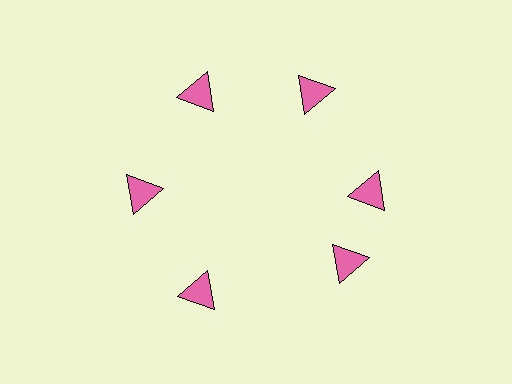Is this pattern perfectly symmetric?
No. The 6 pink triangles are arranged in a ring, but one element near the 5 o'clock position is rotated out of alignment along the ring, breaking the 6-fold rotational symmetry.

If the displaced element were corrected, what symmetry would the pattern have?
It would have 6-fold rotational symmetry — the pattern would map onto itself every 60 degrees.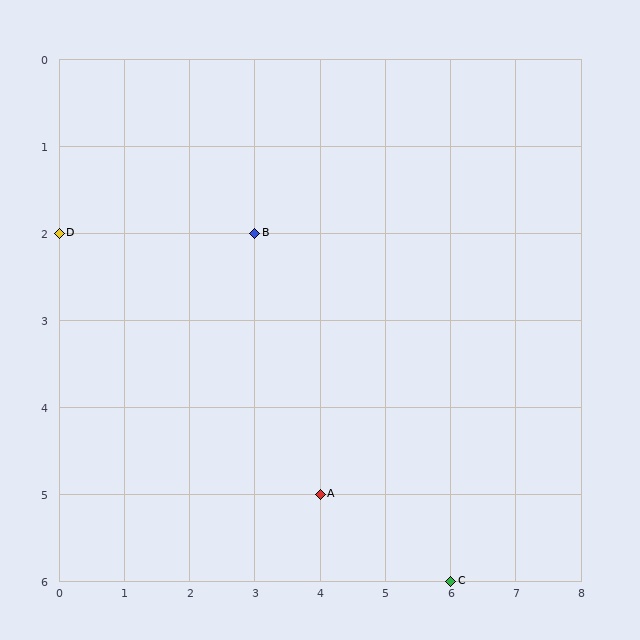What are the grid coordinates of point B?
Point B is at grid coordinates (3, 2).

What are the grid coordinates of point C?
Point C is at grid coordinates (6, 6).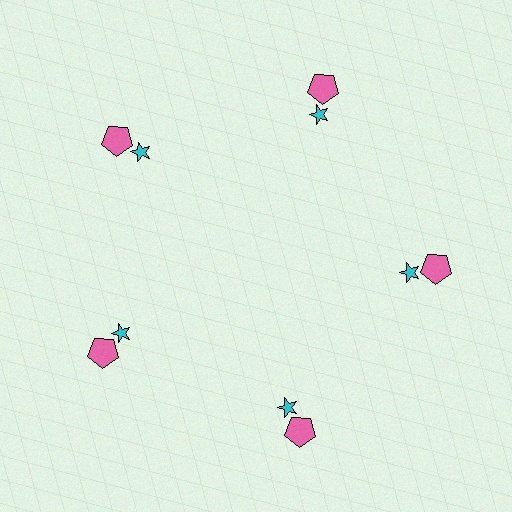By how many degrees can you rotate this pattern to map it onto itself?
The pattern maps onto itself every 72 degrees of rotation.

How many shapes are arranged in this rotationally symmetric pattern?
There are 10 shapes, arranged in 5 groups of 2.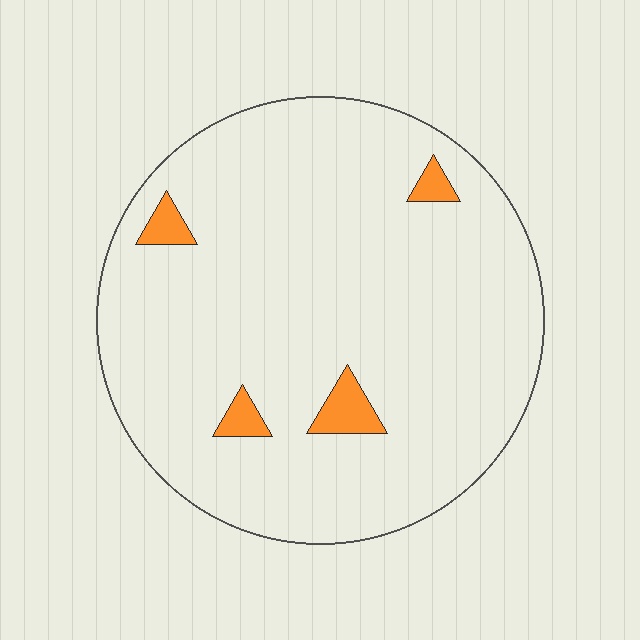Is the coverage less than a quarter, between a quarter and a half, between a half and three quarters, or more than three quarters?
Less than a quarter.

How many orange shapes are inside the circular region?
4.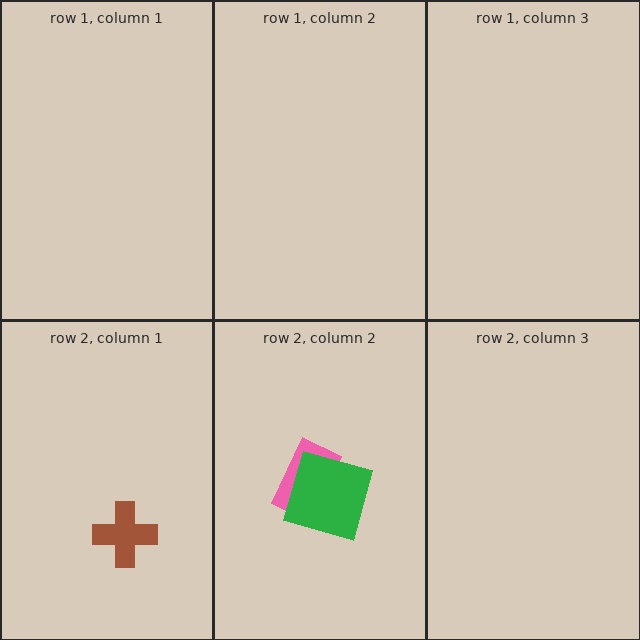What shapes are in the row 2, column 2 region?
The pink rectangle, the green square.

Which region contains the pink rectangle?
The row 2, column 2 region.